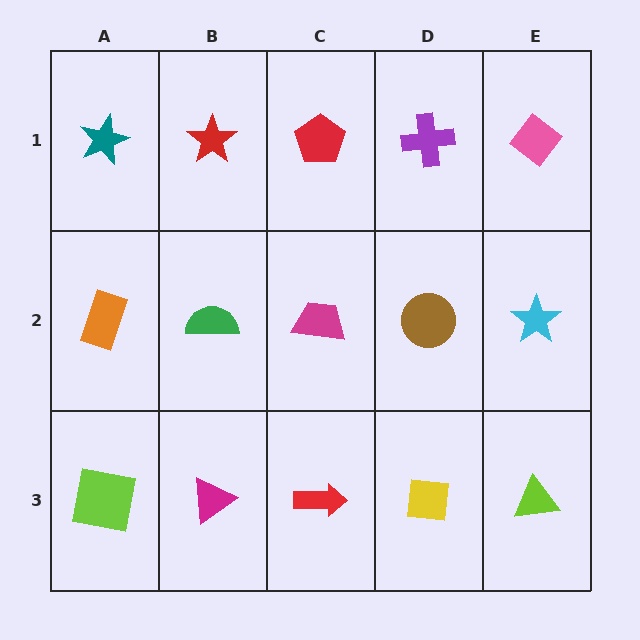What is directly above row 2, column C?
A red pentagon.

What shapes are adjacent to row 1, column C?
A magenta trapezoid (row 2, column C), a red star (row 1, column B), a purple cross (row 1, column D).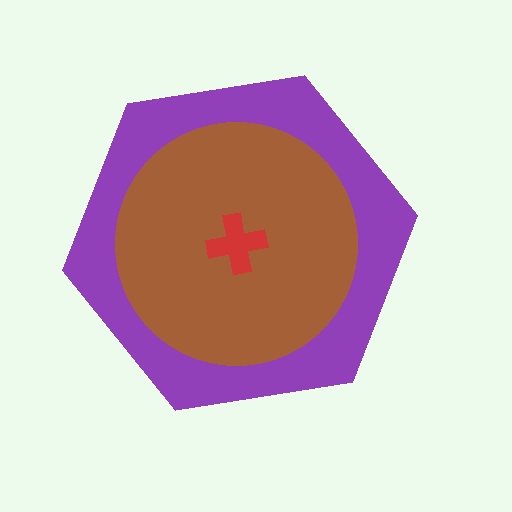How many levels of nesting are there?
3.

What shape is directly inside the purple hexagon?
The brown circle.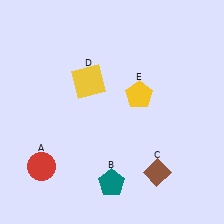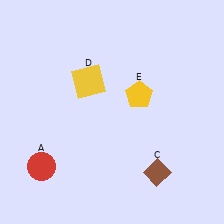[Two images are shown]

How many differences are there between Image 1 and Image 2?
There is 1 difference between the two images.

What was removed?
The teal pentagon (B) was removed in Image 2.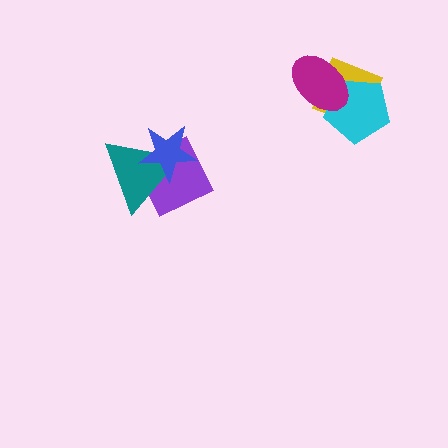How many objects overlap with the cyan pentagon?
2 objects overlap with the cyan pentagon.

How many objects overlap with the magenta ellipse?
2 objects overlap with the magenta ellipse.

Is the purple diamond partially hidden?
Yes, it is partially covered by another shape.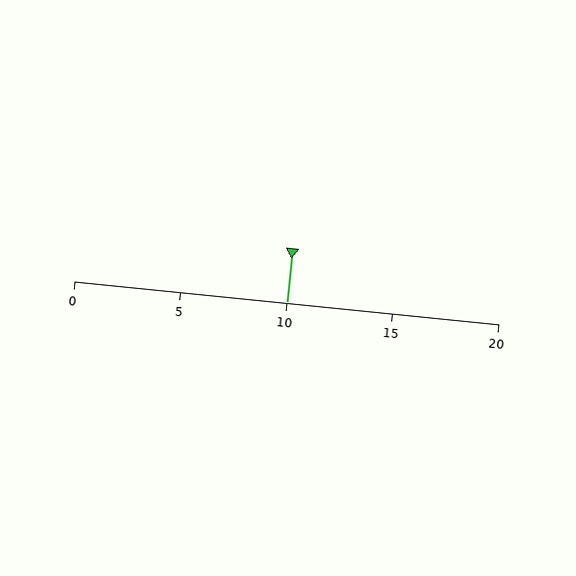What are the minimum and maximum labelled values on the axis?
The axis runs from 0 to 20.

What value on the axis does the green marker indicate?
The marker indicates approximately 10.